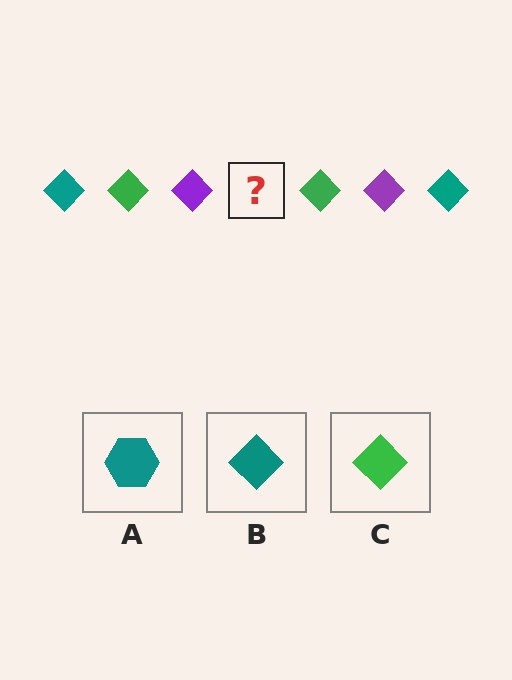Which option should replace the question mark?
Option B.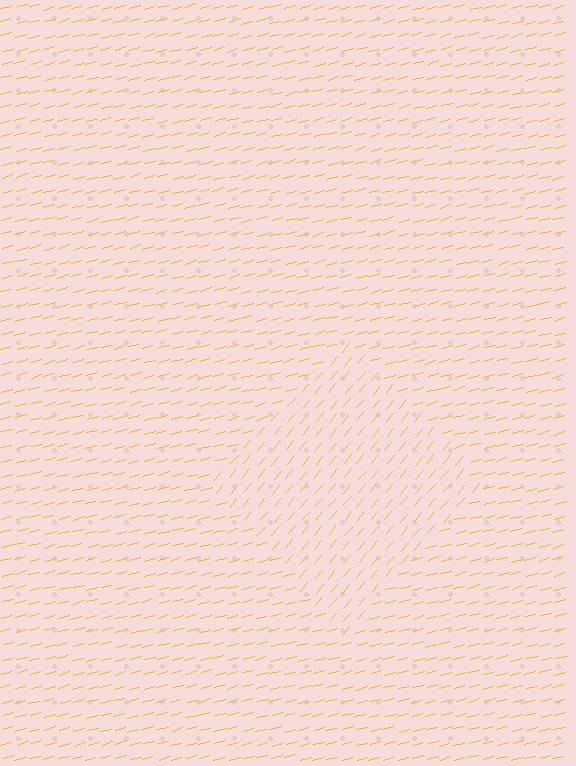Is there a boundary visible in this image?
Yes, there is a texture boundary formed by a change in line orientation.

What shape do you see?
I see a diamond.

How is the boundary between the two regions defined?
The boundary is defined purely by a change in line orientation (approximately 35 degrees difference). All lines are the same color and thickness.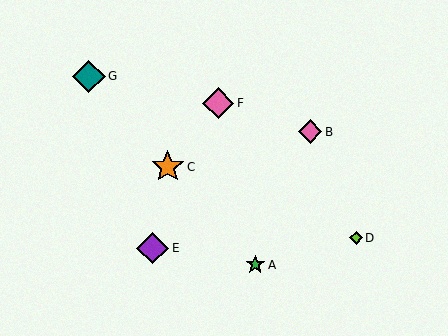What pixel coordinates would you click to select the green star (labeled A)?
Click at (255, 265) to select the green star A.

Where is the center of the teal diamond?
The center of the teal diamond is at (89, 76).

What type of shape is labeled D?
Shape D is a lime diamond.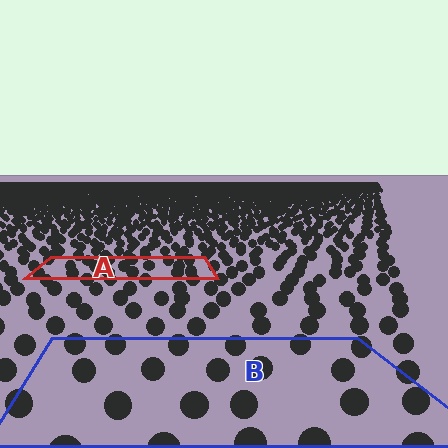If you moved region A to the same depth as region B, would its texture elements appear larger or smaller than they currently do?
They would appear larger. At a closer depth, the same texture elements are projected at a bigger on-screen size.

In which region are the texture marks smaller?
The texture marks are smaller in region A, because it is farther away.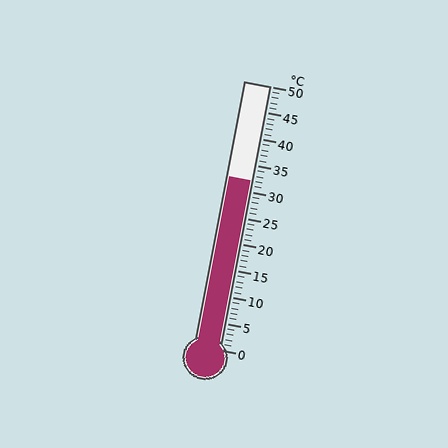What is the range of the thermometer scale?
The thermometer scale ranges from 0°C to 50°C.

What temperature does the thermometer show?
The thermometer shows approximately 32°C.